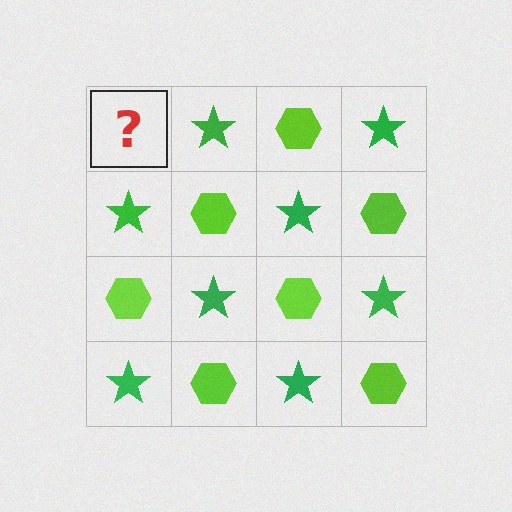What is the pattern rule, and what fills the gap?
The rule is that it alternates lime hexagon and green star in a checkerboard pattern. The gap should be filled with a lime hexagon.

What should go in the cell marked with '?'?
The missing cell should contain a lime hexagon.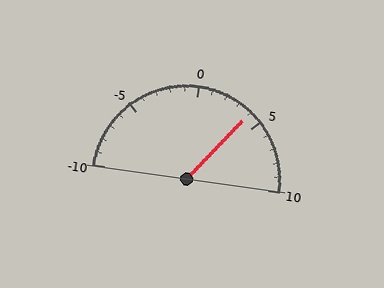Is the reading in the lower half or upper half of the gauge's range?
The reading is in the upper half of the range (-10 to 10).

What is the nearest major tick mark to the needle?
The nearest major tick mark is 5.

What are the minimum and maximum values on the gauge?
The gauge ranges from -10 to 10.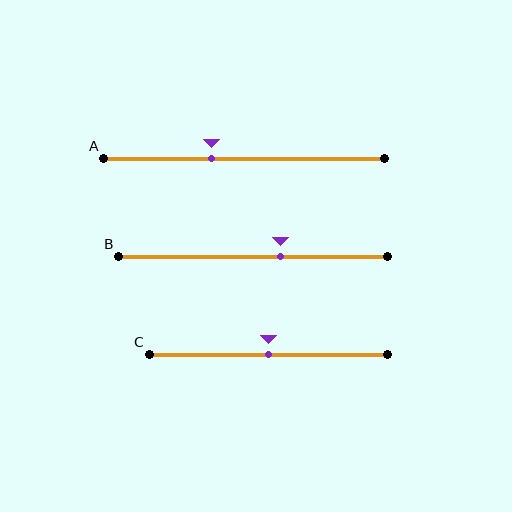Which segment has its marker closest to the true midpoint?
Segment C has its marker closest to the true midpoint.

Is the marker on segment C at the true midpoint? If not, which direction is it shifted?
Yes, the marker on segment C is at the true midpoint.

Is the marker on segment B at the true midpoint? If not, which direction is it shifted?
No, the marker on segment B is shifted to the right by about 10% of the segment length.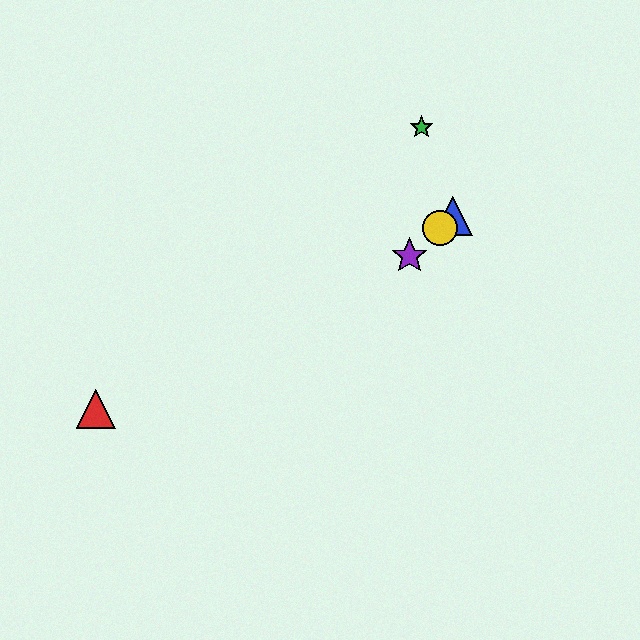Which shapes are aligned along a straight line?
The blue triangle, the yellow circle, the purple star are aligned along a straight line.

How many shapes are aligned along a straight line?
3 shapes (the blue triangle, the yellow circle, the purple star) are aligned along a straight line.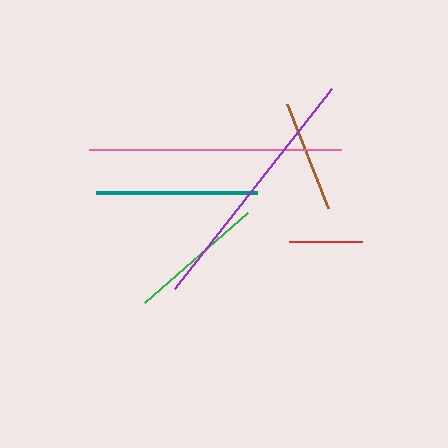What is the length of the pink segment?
The pink segment is approximately 253 pixels long.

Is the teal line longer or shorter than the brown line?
The teal line is longer than the brown line.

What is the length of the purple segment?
The purple segment is approximately 254 pixels long.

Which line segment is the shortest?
The red line is the shortest at approximately 73 pixels.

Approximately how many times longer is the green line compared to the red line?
The green line is approximately 1.9 times the length of the red line.